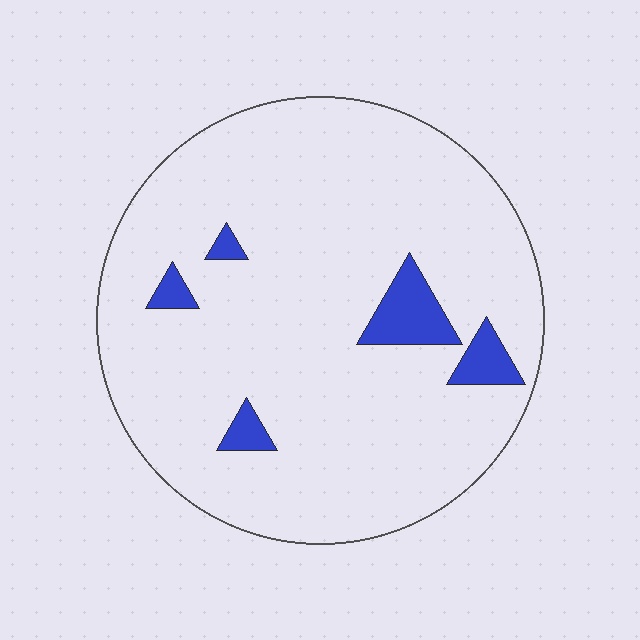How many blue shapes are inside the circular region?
5.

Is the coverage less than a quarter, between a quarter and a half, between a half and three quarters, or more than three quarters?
Less than a quarter.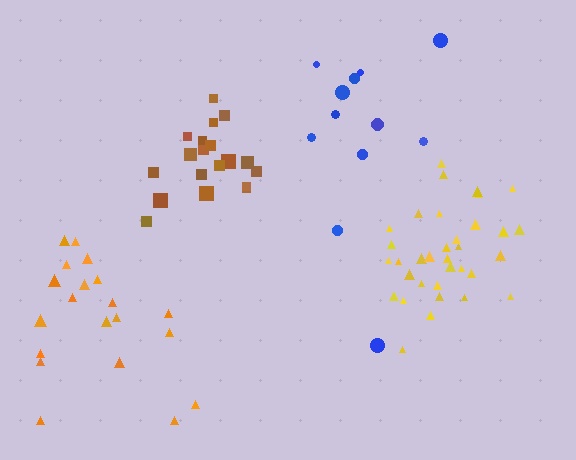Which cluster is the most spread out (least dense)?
Blue.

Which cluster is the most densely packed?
Yellow.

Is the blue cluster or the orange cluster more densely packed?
Orange.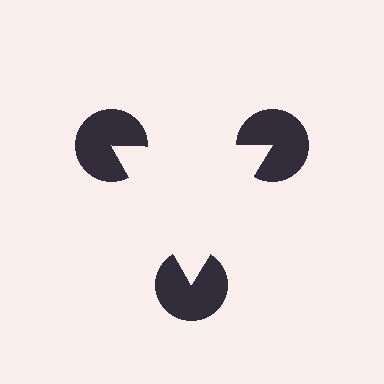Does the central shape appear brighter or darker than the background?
It typically appears slightly brighter than the background, even though no actual brightness change is drawn.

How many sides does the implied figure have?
3 sides.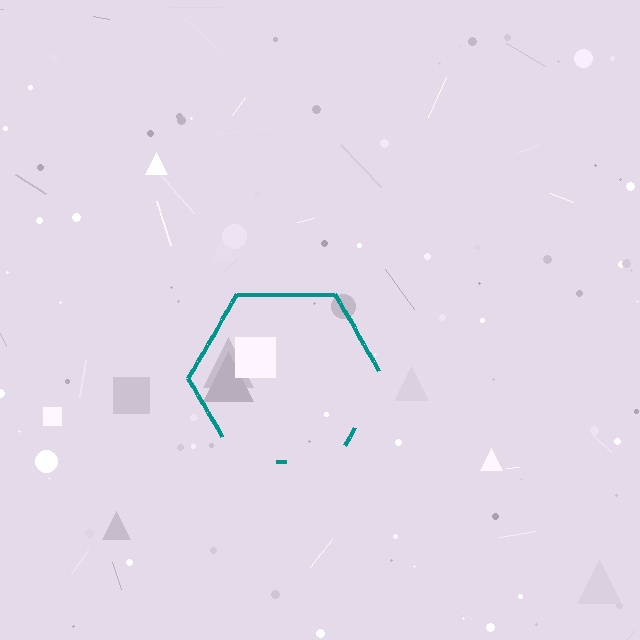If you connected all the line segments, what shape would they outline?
They would outline a hexagon.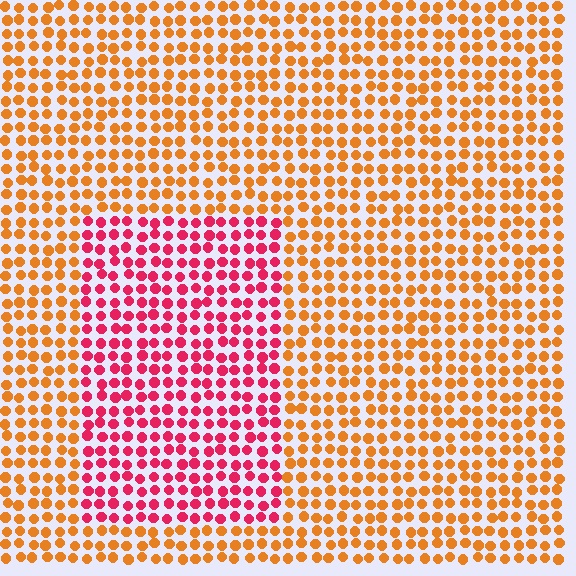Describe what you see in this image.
The image is filled with small orange elements in a uniform arrangement. A rectangle-shaped region is visible where the elements are tinted to a slightly different hue, forming a subtle color boundary.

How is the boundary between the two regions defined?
The boundary is defined purely by a slight shift in hue (about 48 degrees). Spacing, size, and orientation are identical on both sides.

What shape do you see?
I see a rectangle.